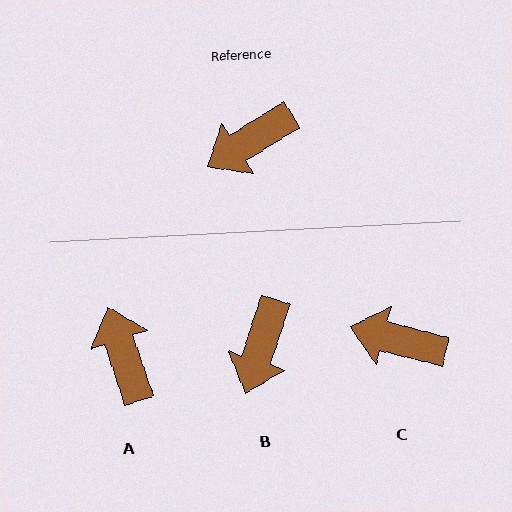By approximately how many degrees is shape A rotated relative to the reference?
Approximately 104 degrees clockwise.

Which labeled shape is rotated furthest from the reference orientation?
A, about 104 degrees away.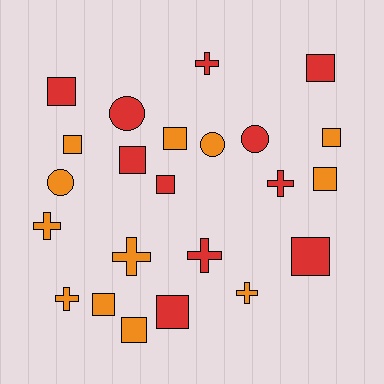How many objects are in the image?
There are 23 objects.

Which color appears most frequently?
Orange, with 12 objects.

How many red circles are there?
There are 2 red circles.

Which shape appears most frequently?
Square, with 12 objects.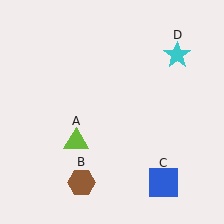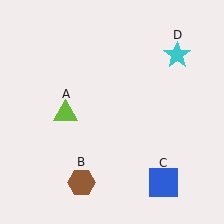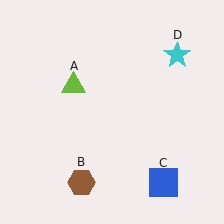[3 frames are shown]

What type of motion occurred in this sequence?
The lime triangle (object A) rotated clockwise around the center of the scene.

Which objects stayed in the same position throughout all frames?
Brown hexagon (object B) and blue square (object C) and cyan star (object D) remained stationary.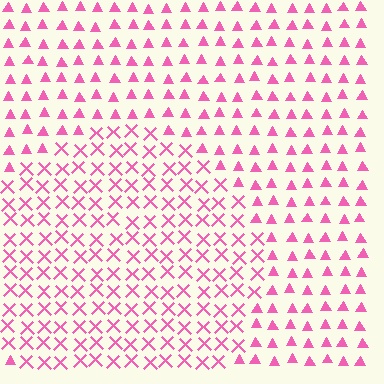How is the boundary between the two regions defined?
The boundary is defined by a change in element shape: X marks inside vs. triangles outside. All elements share the same color and spacing.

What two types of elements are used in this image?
The image uses X marks inside the circle region and triangles outside it.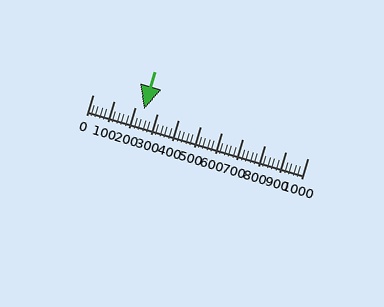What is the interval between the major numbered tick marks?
The major tick marks are spaced 100 units apart.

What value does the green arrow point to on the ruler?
The green arrow points to approximately 240.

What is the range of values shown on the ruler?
The ruler shows values from 0 to 1000.